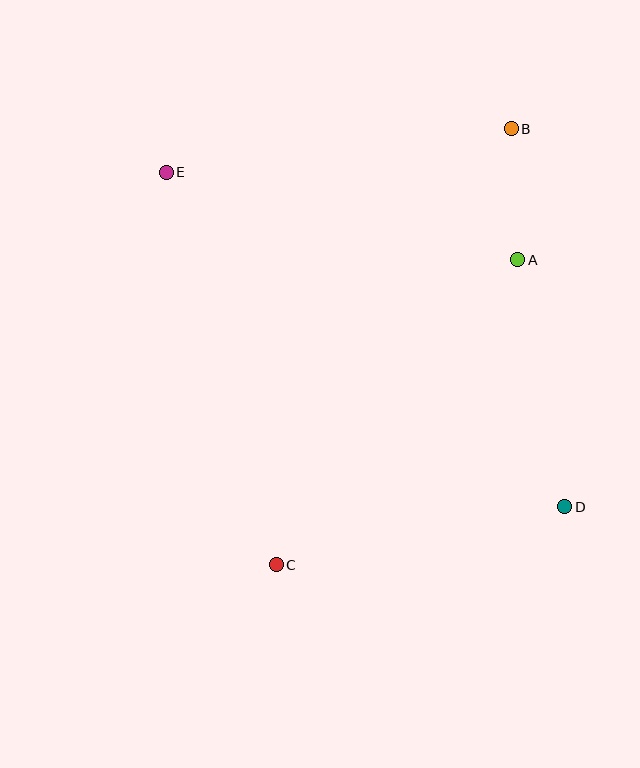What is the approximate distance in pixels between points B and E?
The distance between B and E is approximately 347 pixels.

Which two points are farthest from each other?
Points D and E are farthest from each other.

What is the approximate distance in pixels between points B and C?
The distance between B and C is approximately 496 pixels.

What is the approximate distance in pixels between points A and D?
The distance between A and D is approximately 251 pixels.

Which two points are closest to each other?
Points A and B are closest to each other.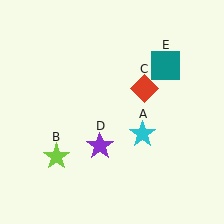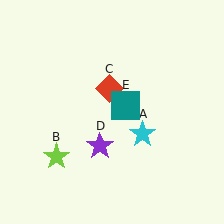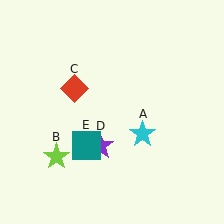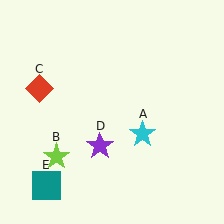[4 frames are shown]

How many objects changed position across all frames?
2 objects changed position: red diamond (object C), teal square (object E).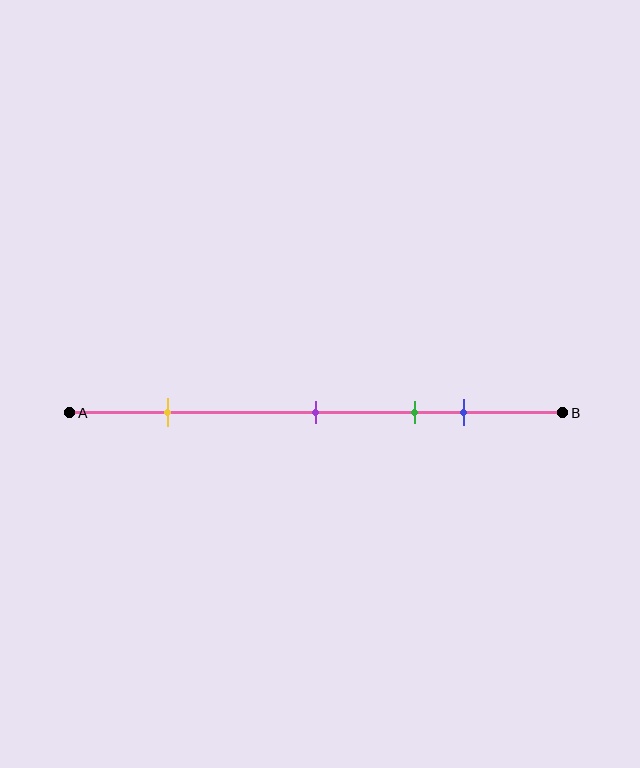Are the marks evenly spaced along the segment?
No, the marks are not evenly spaced.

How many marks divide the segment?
There are 4 marks dividing the segment.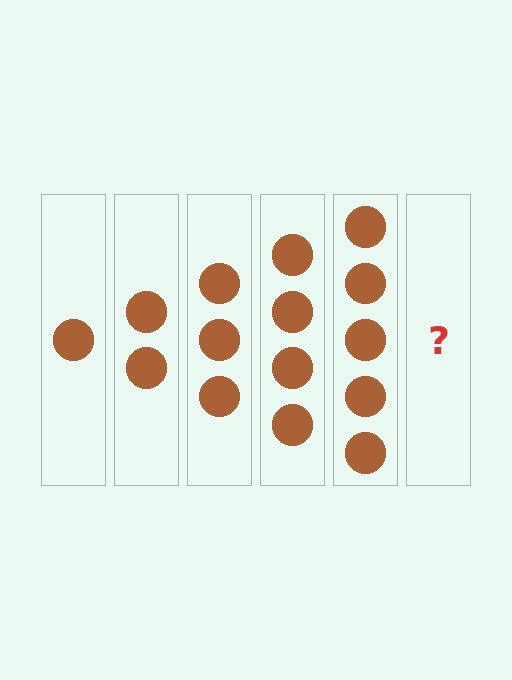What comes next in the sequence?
The next element should be 6 circles.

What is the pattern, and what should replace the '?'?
The pattern is that each step adds one more circle. The '?' should be 6 circles.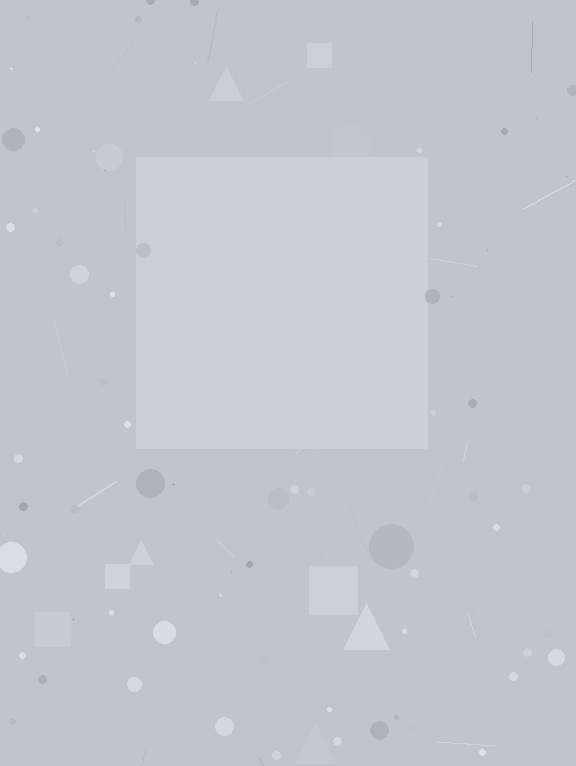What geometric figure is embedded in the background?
A square is embedded in the background.